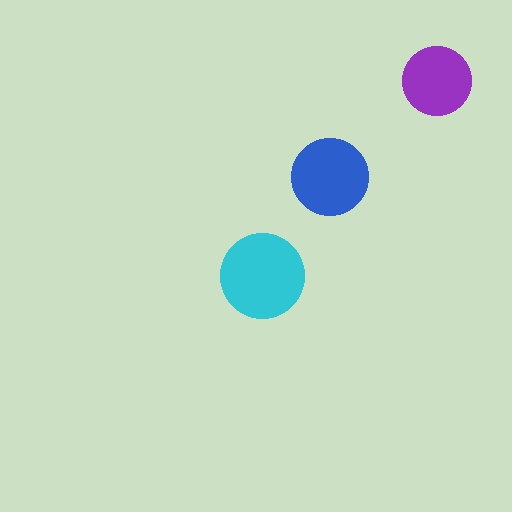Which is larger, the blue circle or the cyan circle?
The cyan one.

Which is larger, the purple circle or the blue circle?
The blue one.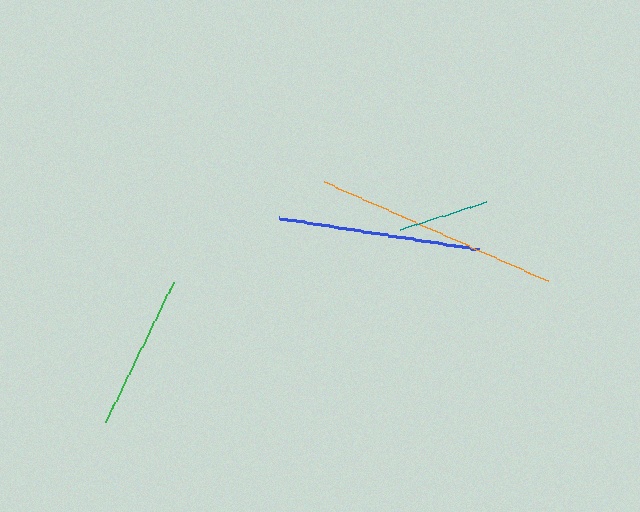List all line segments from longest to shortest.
From longest to shortest: orange, blue, green, teal.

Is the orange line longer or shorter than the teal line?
The orange line is longer than the teal line.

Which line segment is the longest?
The orange line is the longest at approximately 245 pixels.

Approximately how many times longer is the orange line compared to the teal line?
The orange line is approximately 2.7 times the length of the teal line.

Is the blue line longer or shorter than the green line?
The blue line is longer than the green line.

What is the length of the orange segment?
The orange segment is approximately 245 pixels long.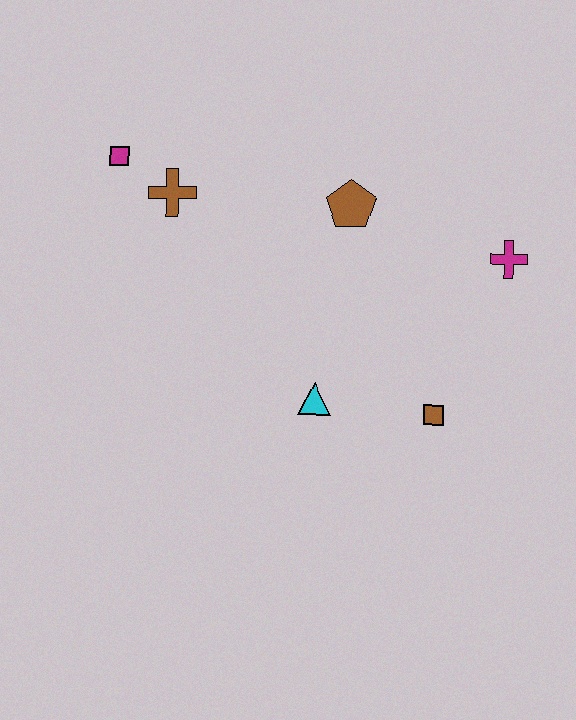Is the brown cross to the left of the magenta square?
No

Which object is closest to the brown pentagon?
The magenta cross is closest to the brown pentagon.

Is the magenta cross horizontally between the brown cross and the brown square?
No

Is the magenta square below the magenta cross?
No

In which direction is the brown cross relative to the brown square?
The brown cross is to the left of the brown square.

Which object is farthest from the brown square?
The magenta square is farthest from the brown square.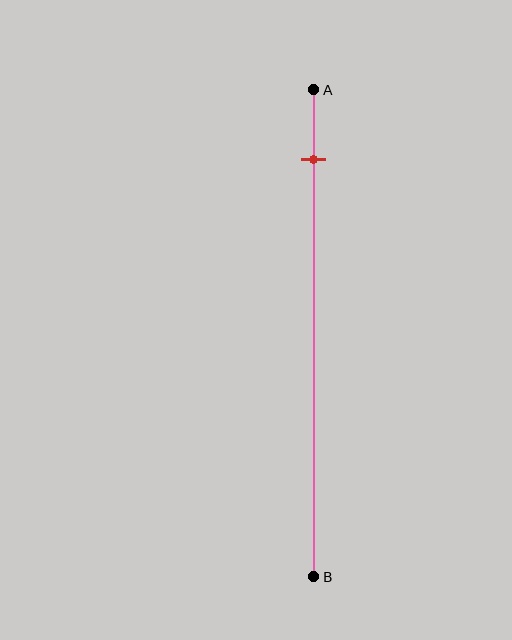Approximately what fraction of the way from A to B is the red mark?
The red mark is approximately 15% of the way from A to B.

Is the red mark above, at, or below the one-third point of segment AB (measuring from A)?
The red mark is above the one-third point of segment AB.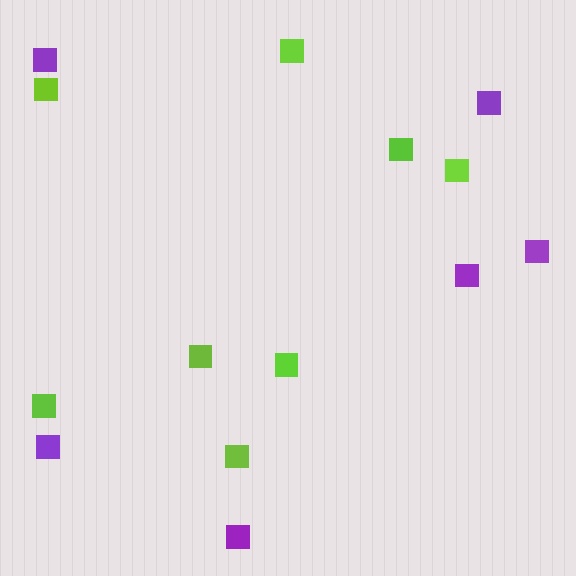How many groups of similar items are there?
There are 2 groups: one group of purple squares (6) and one group of lime squares (8).